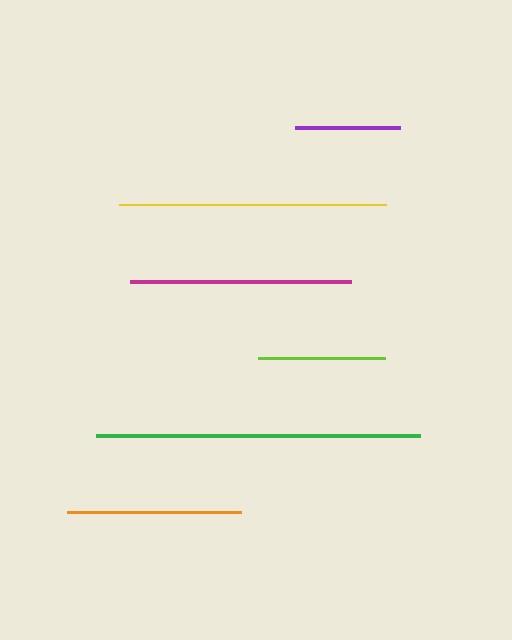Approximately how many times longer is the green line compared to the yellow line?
The green line is approximately 1.2 times the length of the yellow line.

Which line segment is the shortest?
The purple line is the shortest at approximately 106 pixels.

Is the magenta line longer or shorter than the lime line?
The magenta line is longer than the lime line.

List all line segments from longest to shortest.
From longest to shortest: green, yellow, magenta, orange, lime, purple.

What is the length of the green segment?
The green segment is approximately 324 pixels long.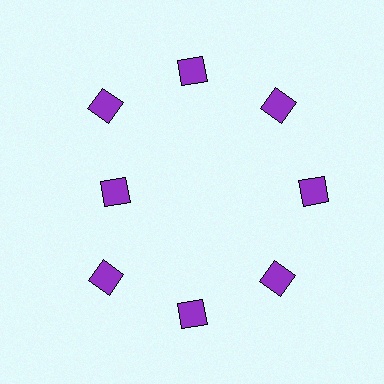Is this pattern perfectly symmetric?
No. The 8 purple diamonds are arranged in a ring, but one element near the 9 o'clock position is pulled inward toward the center, breaking the 8-fold rotational symmetry.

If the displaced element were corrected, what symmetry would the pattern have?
It would have 8-fold rotational symmetry — the pattern would map onto itself every 45 degrees.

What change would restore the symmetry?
The symmetry would be restored by moving it outward, back onto the ring so that all 8 diamonds sit at equal angles and equal distance from the center.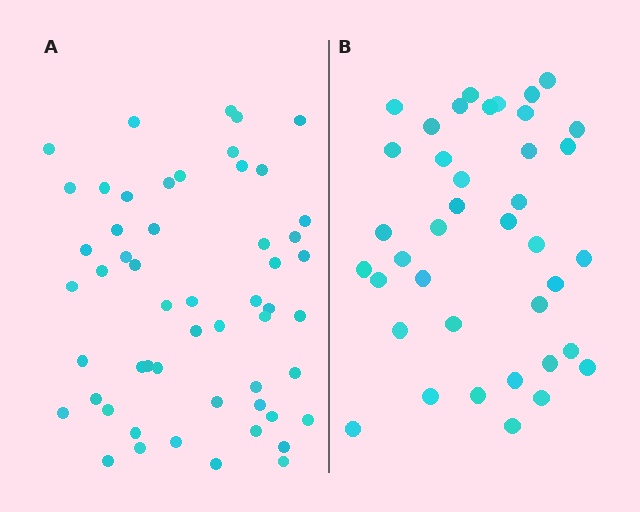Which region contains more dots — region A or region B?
Region A (the left region) has more dots.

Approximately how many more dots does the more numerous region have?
Region A has approximately 15 more dots than region B.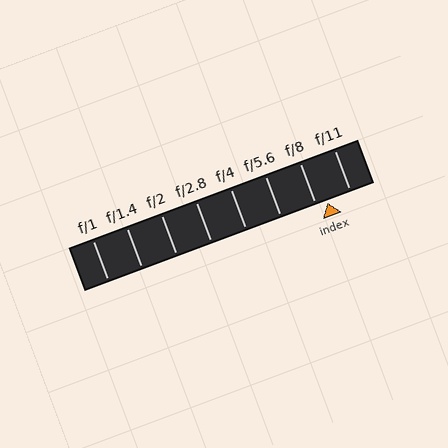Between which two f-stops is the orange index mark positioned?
The index mark is between f/8 and f/11.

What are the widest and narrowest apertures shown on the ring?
The widest aperture shown is f/1 and the narrowest is f/11.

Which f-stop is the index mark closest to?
The index mark is closest to f/8.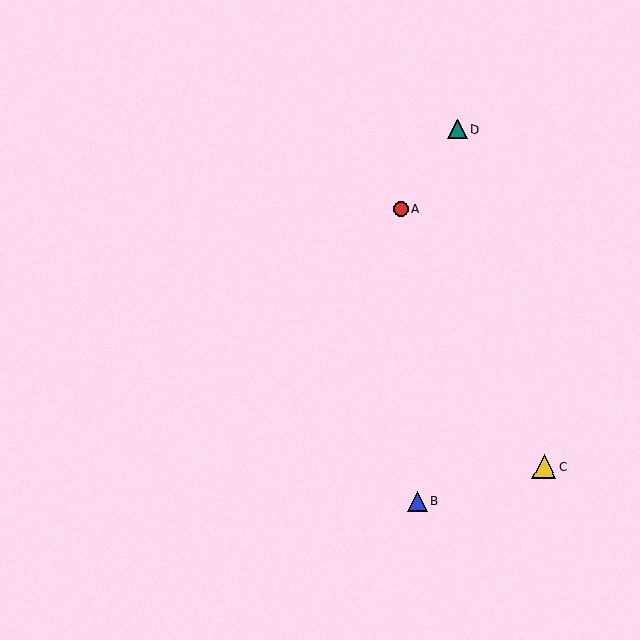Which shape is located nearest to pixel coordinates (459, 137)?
The teal triangle (labeled D) at (457, 130) is nearest to that location.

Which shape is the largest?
The yellow triangle (labeled C) is the largest.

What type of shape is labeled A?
Shape A is a red circle.